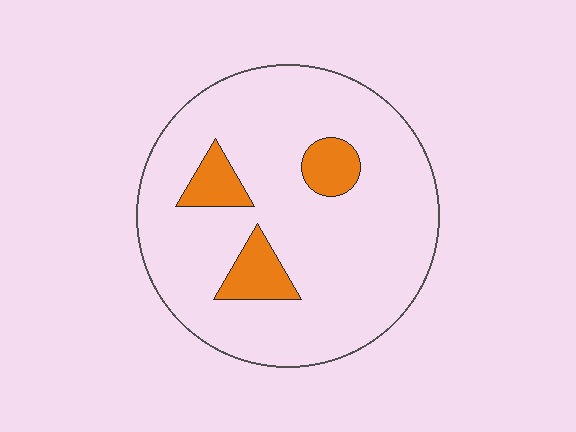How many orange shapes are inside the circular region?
3.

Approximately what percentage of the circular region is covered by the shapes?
Approximately 15%.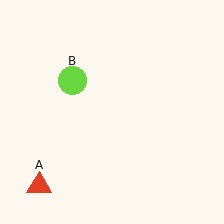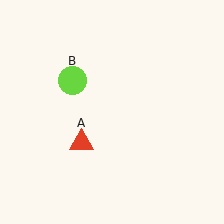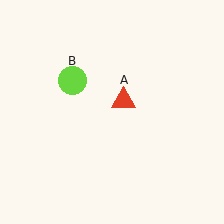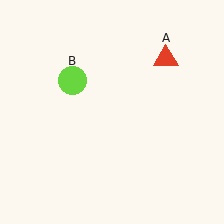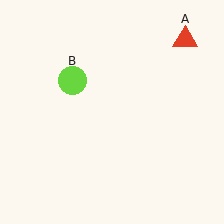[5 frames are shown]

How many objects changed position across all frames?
1 object changed position: red triangle (object A).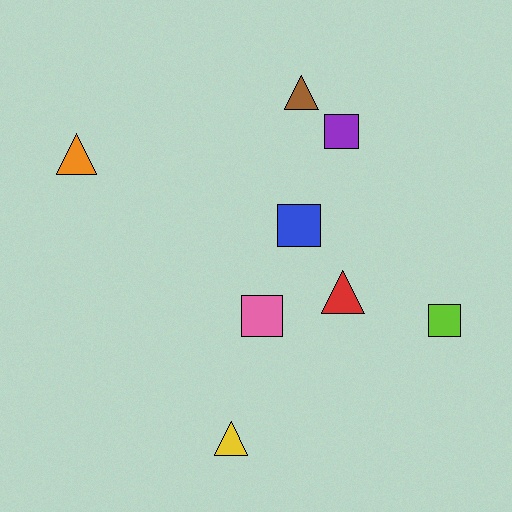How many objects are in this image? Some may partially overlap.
There are 8 objects.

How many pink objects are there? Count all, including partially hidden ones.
There is 1 pink object.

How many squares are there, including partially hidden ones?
There are 4 squares.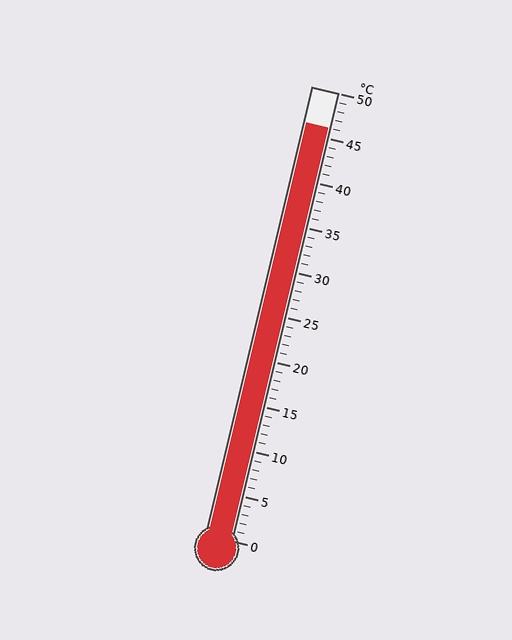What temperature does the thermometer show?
The thermometer shows approximately 46°C.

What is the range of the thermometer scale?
The thermometer scale ranges from 0°C to 50°C.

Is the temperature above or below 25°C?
The temperature is above 25°C.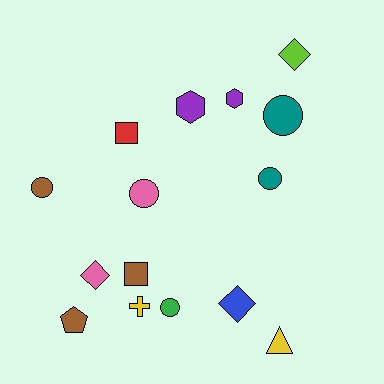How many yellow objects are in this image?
There are 2 yellow objects.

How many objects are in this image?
There are 15 objects.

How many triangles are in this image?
There is 1 triangle.